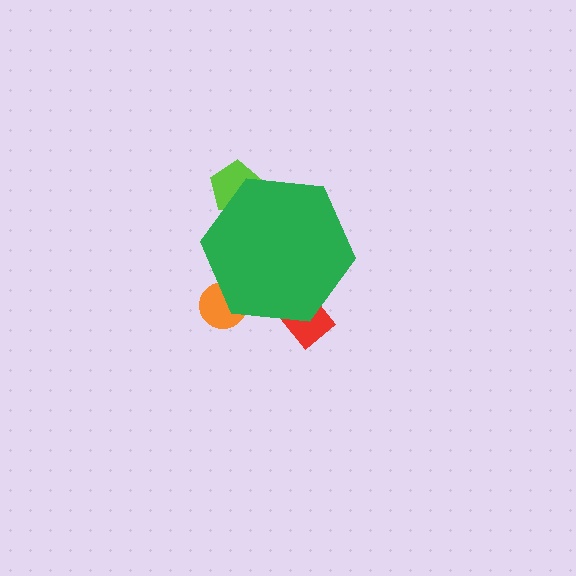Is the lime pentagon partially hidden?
Yes, the lime pentagon is partially hidden behind the green hexagon.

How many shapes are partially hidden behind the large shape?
3 shapes are partially hidden.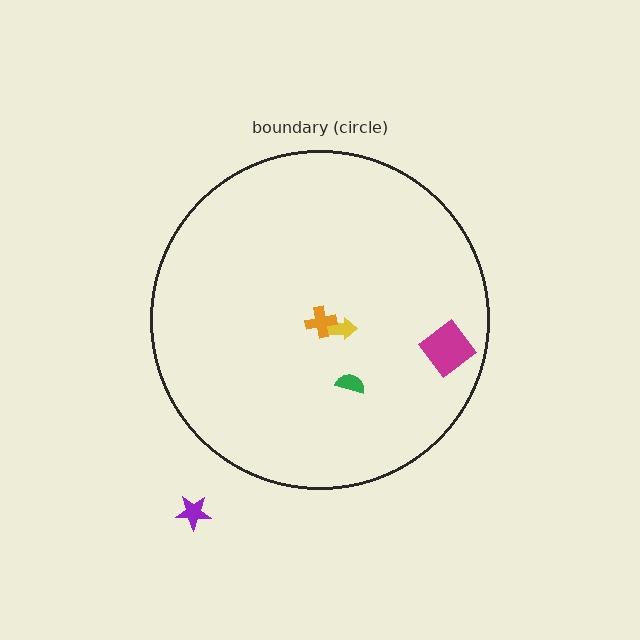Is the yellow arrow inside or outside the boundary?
Inside.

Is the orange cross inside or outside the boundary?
Inside.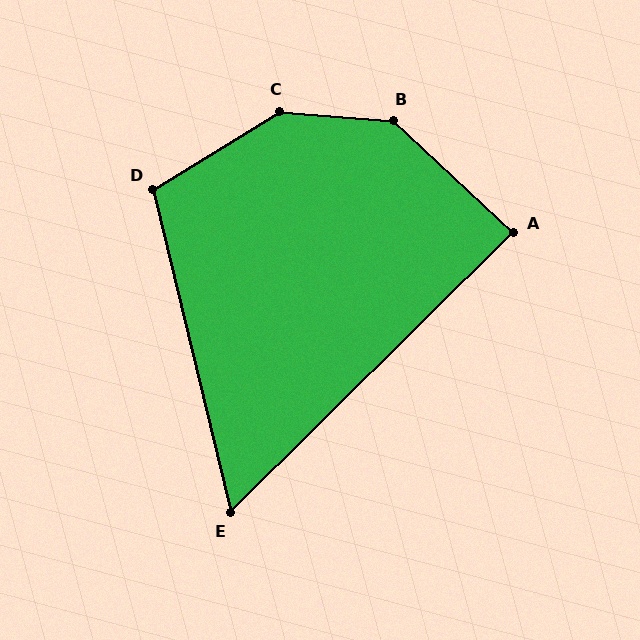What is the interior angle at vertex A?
Approximately 88 degrees (approximately right).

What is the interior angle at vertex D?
Approximately 108 degrees (obtuse).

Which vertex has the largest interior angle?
C, at approximately 144 degrees.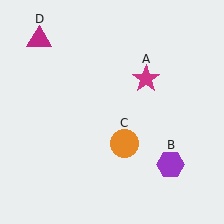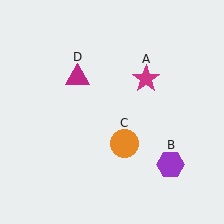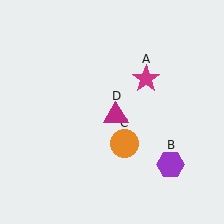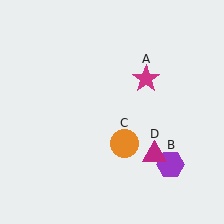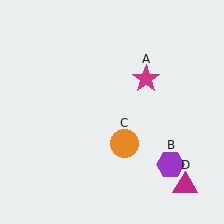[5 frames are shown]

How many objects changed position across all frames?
1 object changed position: magenta triangle (object D).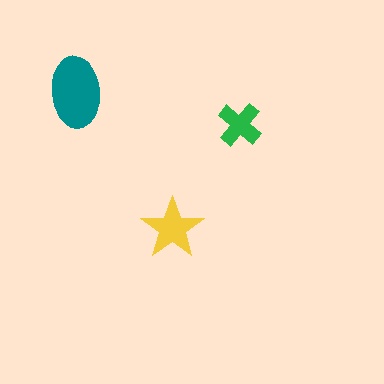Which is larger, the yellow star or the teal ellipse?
The teal ellipse.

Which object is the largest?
The teal ellipse.